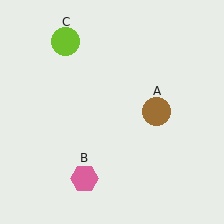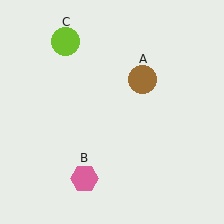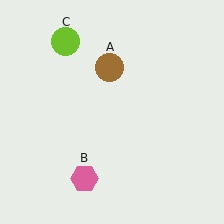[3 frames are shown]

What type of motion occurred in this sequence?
The brown circle (object A) rotated counterclockwise around the center of the scene.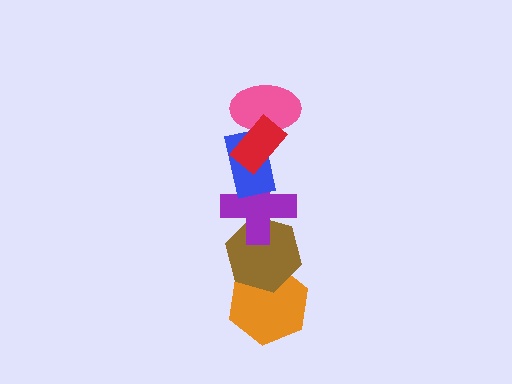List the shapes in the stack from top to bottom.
From top to bottom: the red rectangle, the pink ellipse, the blue rectangle, the purple cross, the brown hexagon, the orange hexagon.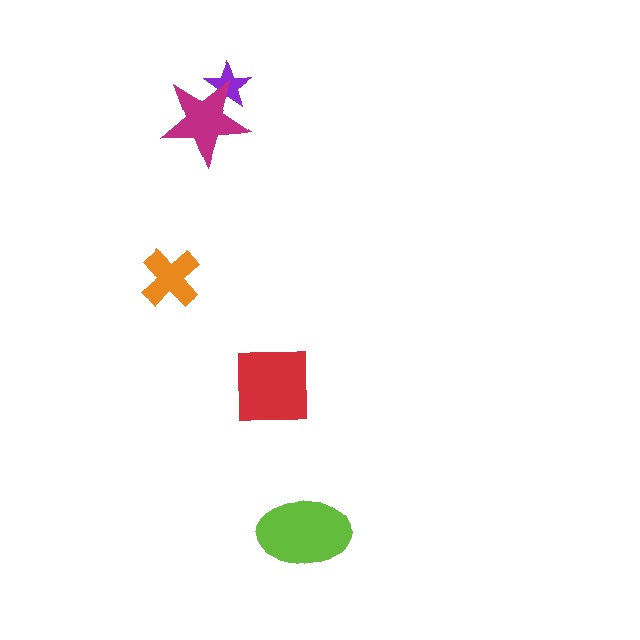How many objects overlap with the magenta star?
1 object overlaps with the magenta star.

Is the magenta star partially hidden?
No, no other shape covers it.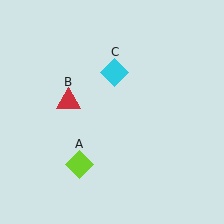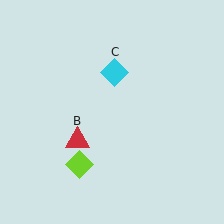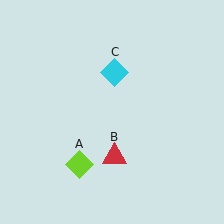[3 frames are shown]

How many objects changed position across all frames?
1 object changed position: red triangle (object B).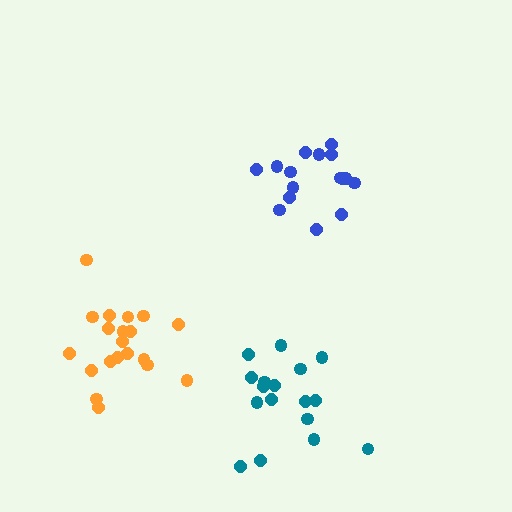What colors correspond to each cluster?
The clusters are colored: blue, orange, teal.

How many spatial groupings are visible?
There are 3 spatial groupings.